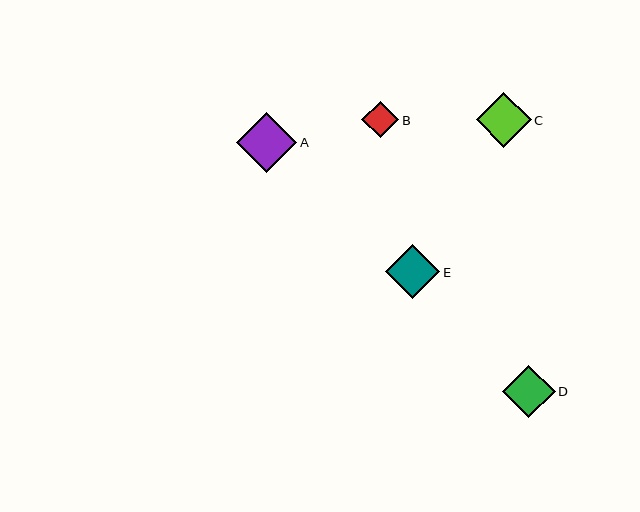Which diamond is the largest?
Diamond A is the largest with a size of approximately 60 pixels.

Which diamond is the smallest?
Diamond B is the smallest with a size of approximately 37 pixels.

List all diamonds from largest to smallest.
From largest to smallest: A, C, E, D, B.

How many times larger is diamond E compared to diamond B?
Diamond E is approximately 1.5 times the size of diamond B.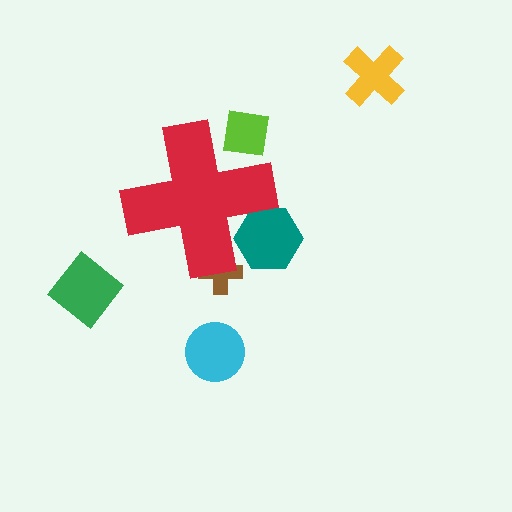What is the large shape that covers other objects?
A red cross.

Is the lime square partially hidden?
Yes, the lime square is partially hidden behind the red cross.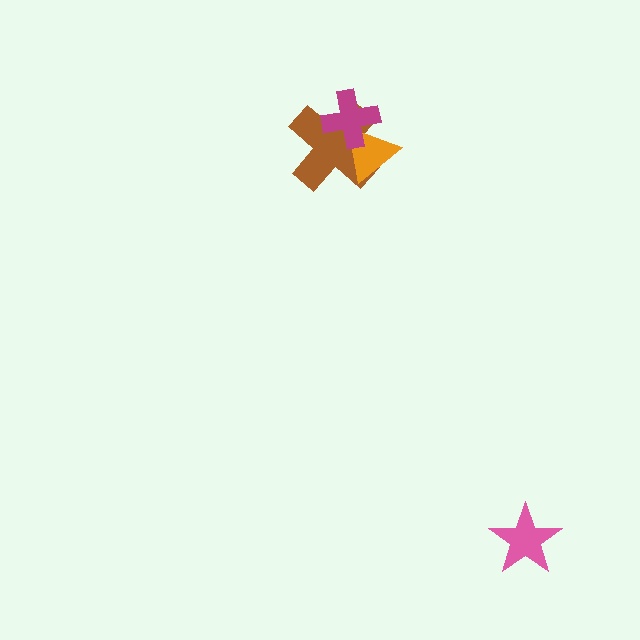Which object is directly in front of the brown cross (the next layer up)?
The orange triangle is directly in front of the brown cross.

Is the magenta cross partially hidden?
No, no other shape covers it.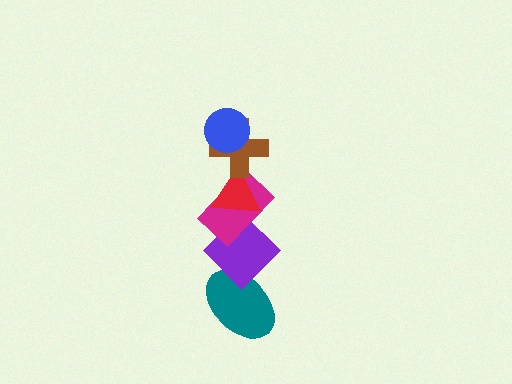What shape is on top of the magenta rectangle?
The red triangle is on top of the magenta rectangle.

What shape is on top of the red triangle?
The brown cross is on top of the red triangle.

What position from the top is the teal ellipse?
The teal ellipse is 6th from the top.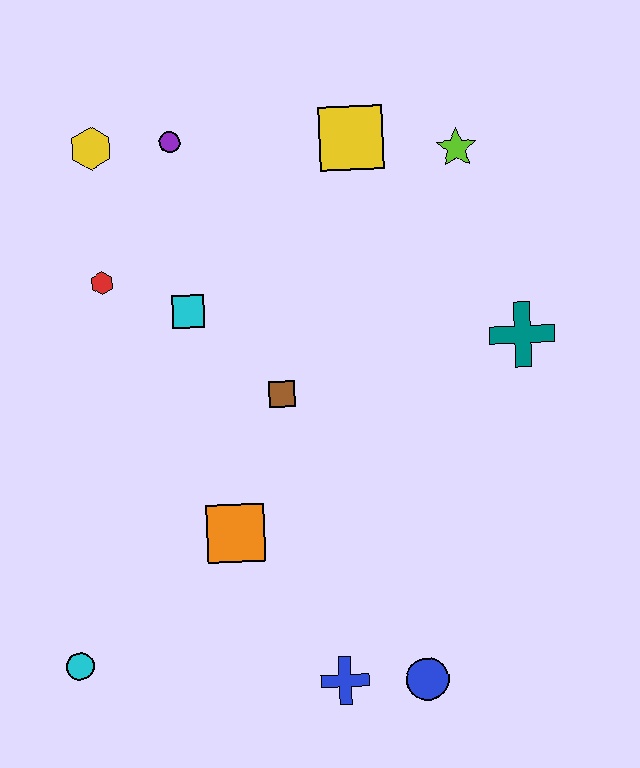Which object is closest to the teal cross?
The lime star is closest to the teal cross.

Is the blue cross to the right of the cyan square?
Yes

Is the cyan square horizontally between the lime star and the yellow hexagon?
Yes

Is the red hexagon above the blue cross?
Yes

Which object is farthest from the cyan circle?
The lime star is farthest from the cyan circle.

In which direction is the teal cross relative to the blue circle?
The teal cross is above the blue circle.